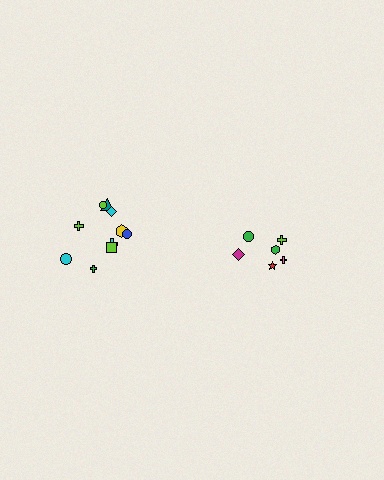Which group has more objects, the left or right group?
The left group.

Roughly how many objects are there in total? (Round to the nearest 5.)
Roughly 15 objects in total.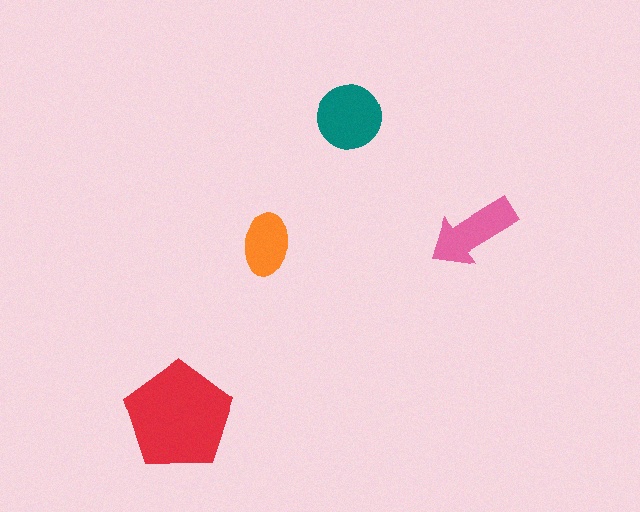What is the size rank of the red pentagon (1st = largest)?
1st.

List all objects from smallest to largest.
The orange ellipse, the pink arrow, the teal circle, the red pentagon.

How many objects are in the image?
There are 4 objects in the image.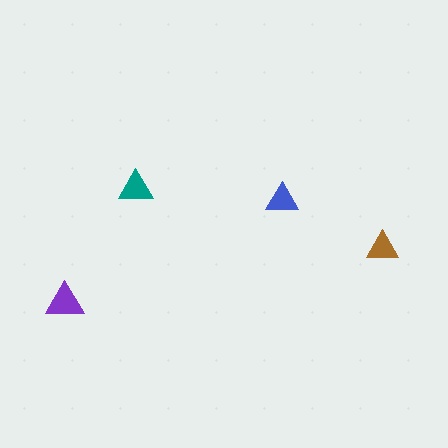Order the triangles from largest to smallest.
the purple one, the teal one, the blue one, the brown one.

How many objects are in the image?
There are 4 objects in the image.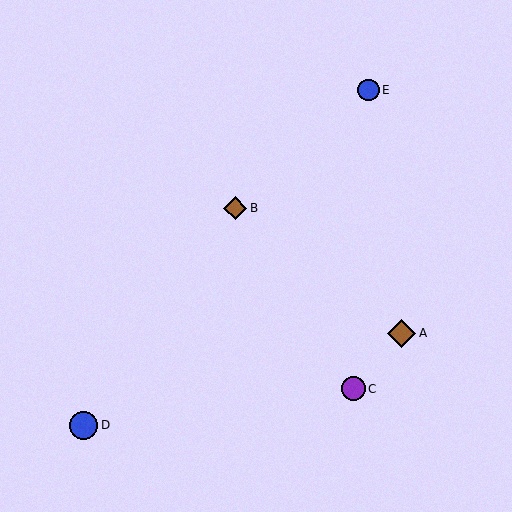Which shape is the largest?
The blue circle (labeled D) is the largest.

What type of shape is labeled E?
Shape E is a blue circle.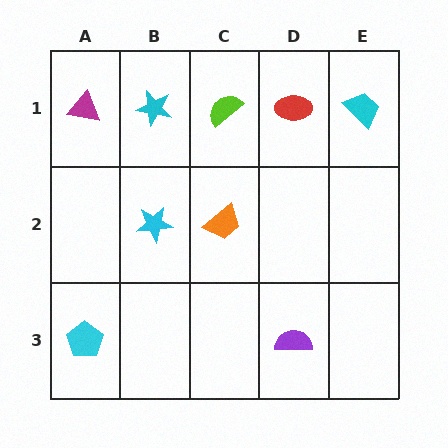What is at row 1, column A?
A magenta triangle.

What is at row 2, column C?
An orange trapezoid.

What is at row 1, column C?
A lime semicircle.